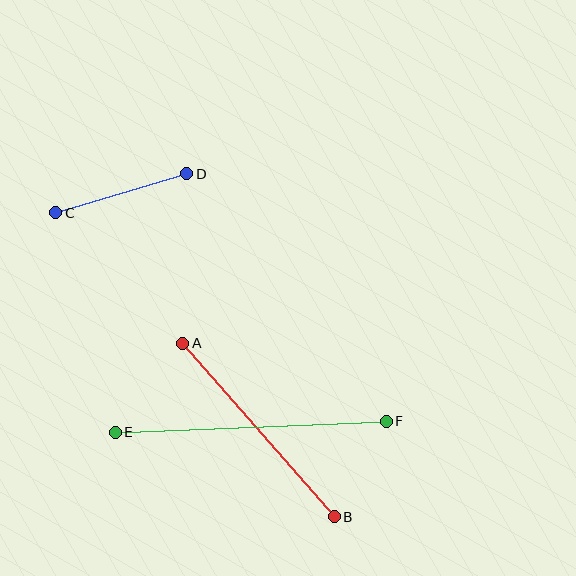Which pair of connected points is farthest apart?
Points E and F are farthest apart.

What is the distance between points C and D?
The distance is approximately 137 pixels.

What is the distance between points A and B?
The distance is approximately 230 pixels.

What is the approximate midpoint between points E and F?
The midpoint is at approximately (251, 427) pixels.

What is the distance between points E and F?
The distance is approximately 271 pixels.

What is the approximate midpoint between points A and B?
The midpoint is at approximately (258, 430) pixels.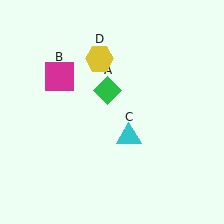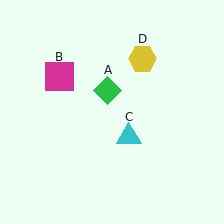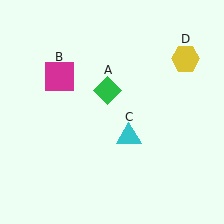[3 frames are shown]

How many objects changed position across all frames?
1 object changed position: yellow hexagon (object D).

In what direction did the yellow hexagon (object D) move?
The yellow hexagon (object D) moved right.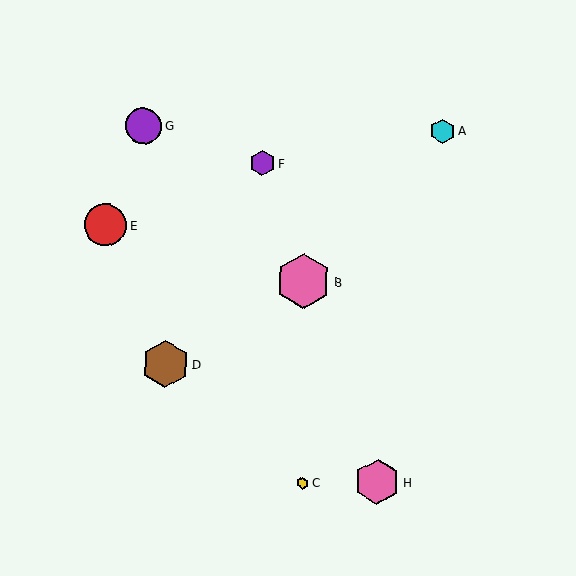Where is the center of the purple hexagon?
The center of the purple hexagon is at (262, 163).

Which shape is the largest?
The pink hexagon (labeled B) is the largest.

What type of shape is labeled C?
Shape C is a yellow hexagon.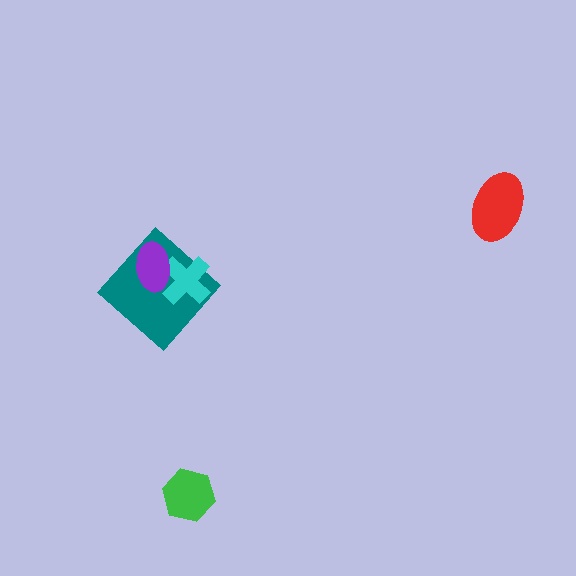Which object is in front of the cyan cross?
The purple ellipse is in front of the cyan cross.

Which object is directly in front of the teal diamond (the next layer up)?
The cyan cross is directly in front of the teal diamond.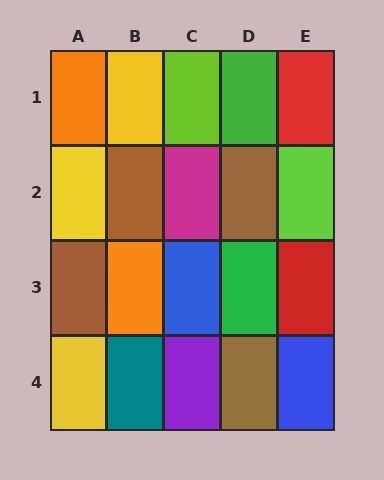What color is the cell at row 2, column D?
Brown.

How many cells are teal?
1 cell is teal.